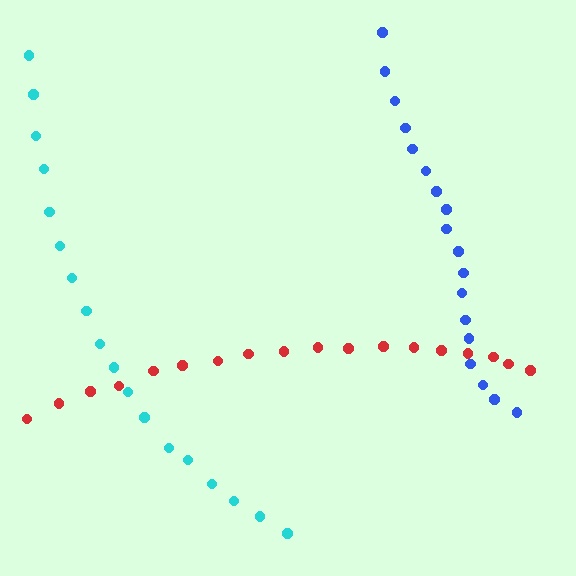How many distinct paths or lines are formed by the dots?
There are 3 distinct paths.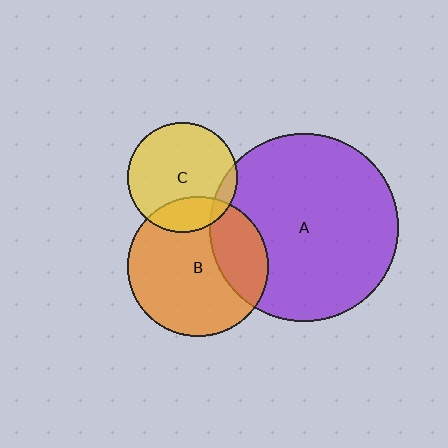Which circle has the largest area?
Circle A (purple).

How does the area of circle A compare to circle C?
Approximately 2.9 times.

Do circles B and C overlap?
Yes.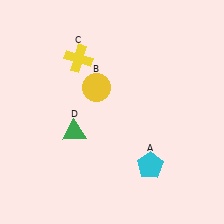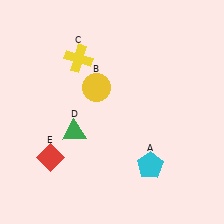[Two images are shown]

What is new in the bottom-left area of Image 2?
A red diamond (E) was added in the bottom-left area of Image 2.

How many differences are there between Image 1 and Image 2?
There is 1 difference between the two images.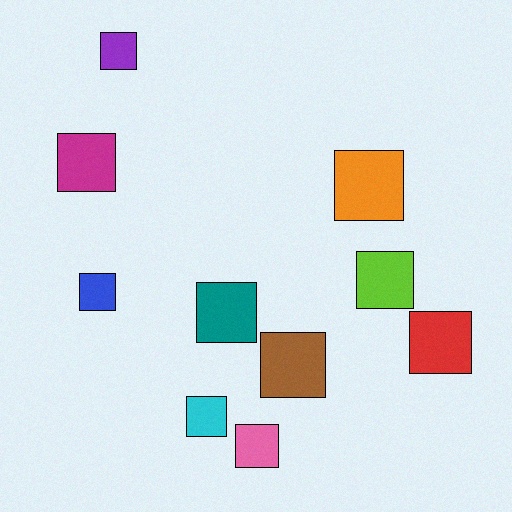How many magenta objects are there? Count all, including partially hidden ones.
There is 1 magenta object.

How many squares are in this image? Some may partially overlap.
There are 10 squares.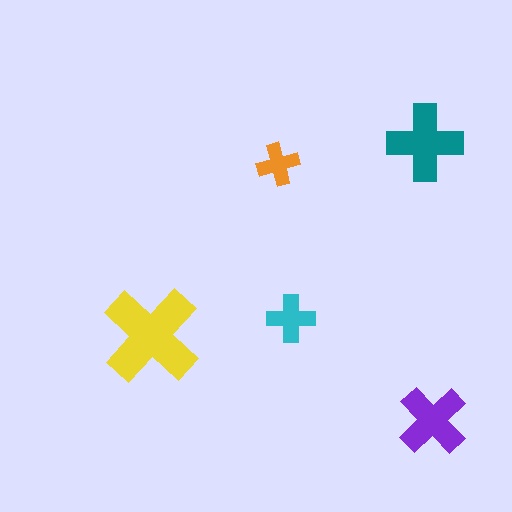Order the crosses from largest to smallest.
the yellow one, the teal one, the purple one, the cyan one, the orange one.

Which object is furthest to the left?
The yellow cross is leftmost.